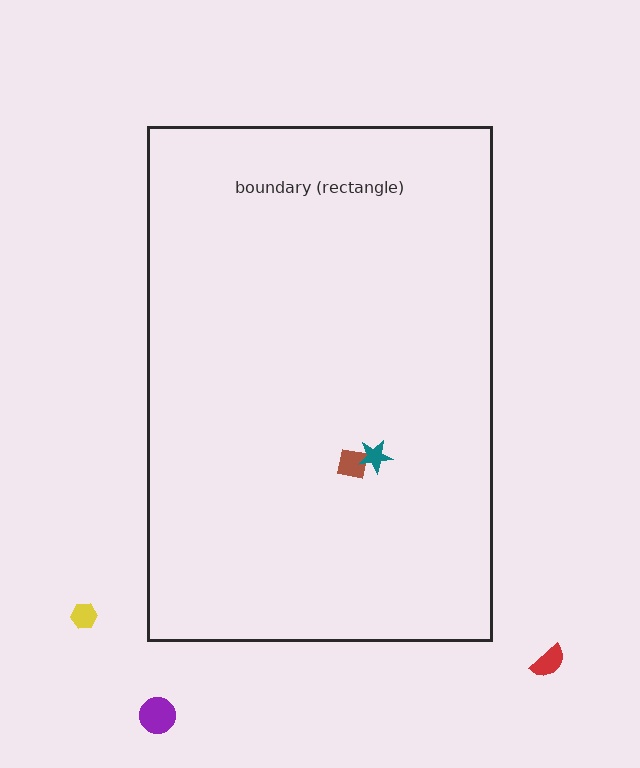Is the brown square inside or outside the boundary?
Inside.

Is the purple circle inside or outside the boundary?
Outside.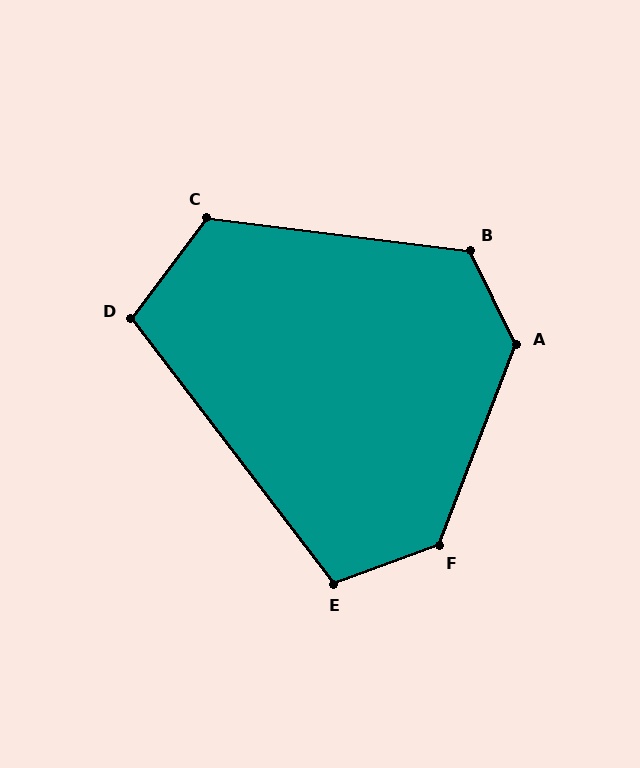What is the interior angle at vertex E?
Approximately 107 degrees (obtuse).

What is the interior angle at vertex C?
Approximately 120 degrees (obtuse).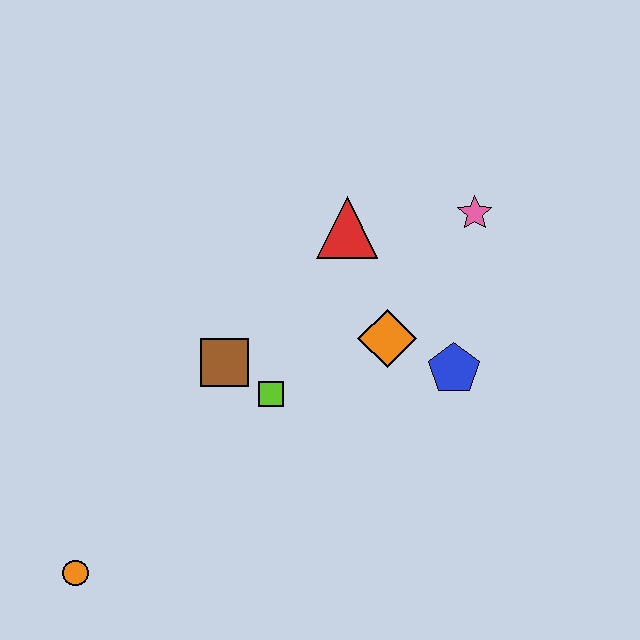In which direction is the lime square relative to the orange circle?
The lime square is to the right of the orange circle.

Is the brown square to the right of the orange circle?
Yes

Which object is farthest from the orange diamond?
The orange circle is farthest from the orange diamond.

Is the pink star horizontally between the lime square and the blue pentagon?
No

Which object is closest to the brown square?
The lime square is closest to the brown square.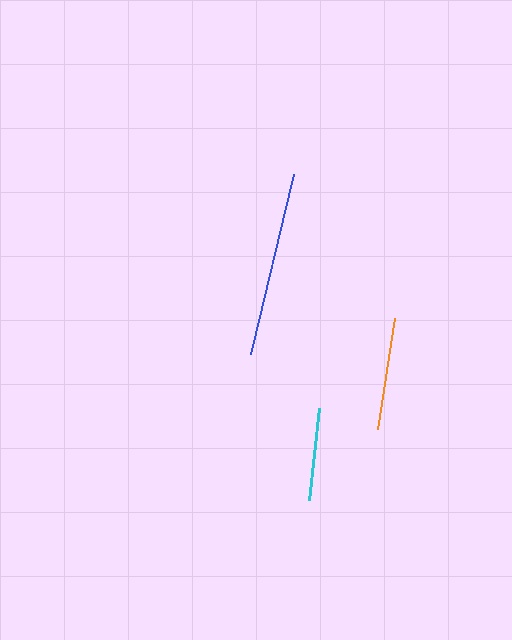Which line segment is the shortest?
The cyan line is the shortest at approximately 93 pixels.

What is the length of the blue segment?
The blue segment is approximately 185 pixels long.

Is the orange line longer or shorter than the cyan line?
The orange line is longer than the cyan line.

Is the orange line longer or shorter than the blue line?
The blue line is longer than the orange line.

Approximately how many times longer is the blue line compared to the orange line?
The blue line is approximately 1.6 times the length of the orange line.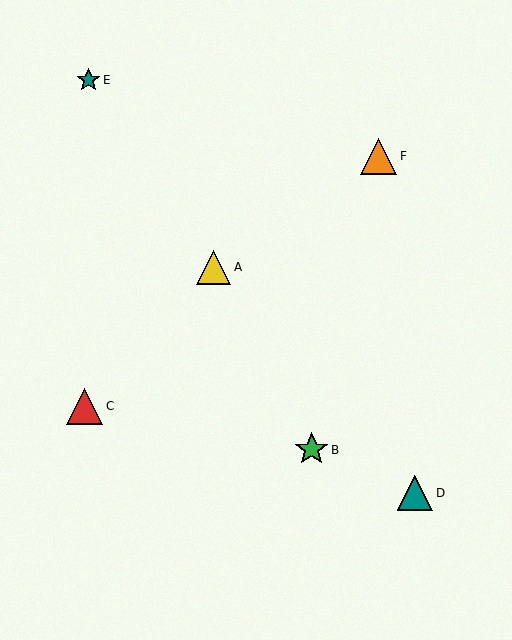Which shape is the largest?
The orange triangle (labeled F) is the largest.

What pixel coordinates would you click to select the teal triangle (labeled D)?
Click at (415, 493) to select the teal triangle D.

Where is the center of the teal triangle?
The center of the teal triangle is at (415, 493).